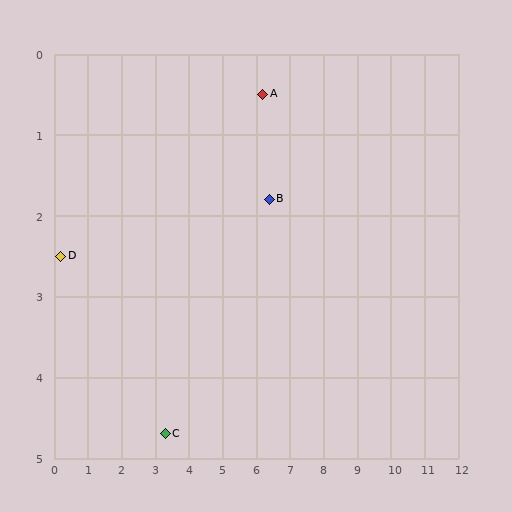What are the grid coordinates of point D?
Point D is at approximately (0.2, 2.5).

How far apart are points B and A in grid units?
Points B and A are about 1.3 grid units apart.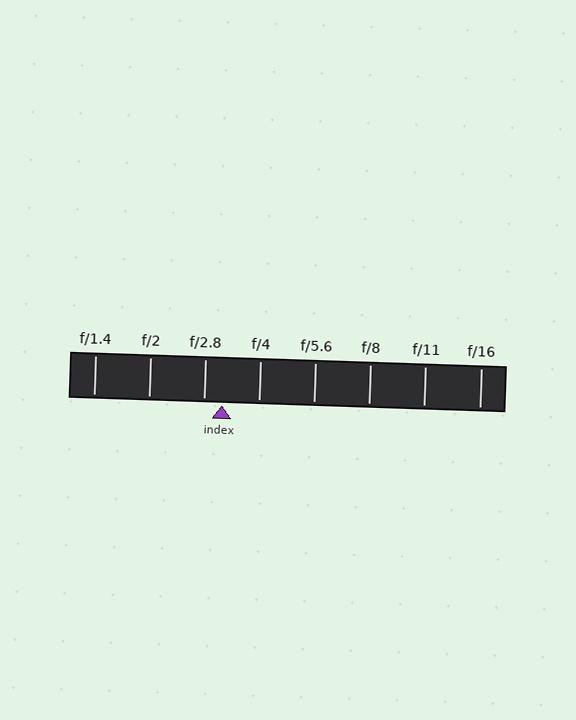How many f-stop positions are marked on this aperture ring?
There are 8 f-stop positions marked.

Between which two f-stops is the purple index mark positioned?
The index mark is between f/2.8 and f/4.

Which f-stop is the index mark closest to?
The index mark is closest to f/2.8.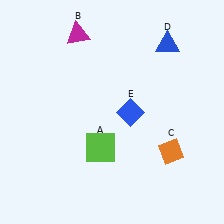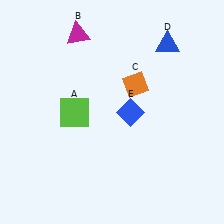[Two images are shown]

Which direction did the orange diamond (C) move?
The orange diamond (C) moved up.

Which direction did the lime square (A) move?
The lime square (A) moved up.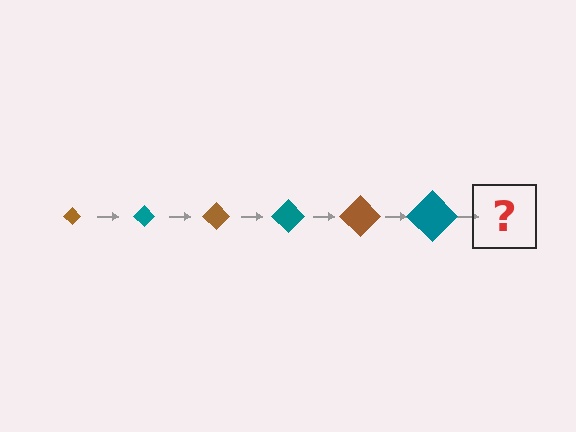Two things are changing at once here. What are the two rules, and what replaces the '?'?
The two rules are that the diamond grows larger each step and the color cycles through brown and teal. The '?' should be a brown diamond, larger than the previous one.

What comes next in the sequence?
The next element should be a brown diamond, larger than the previous one.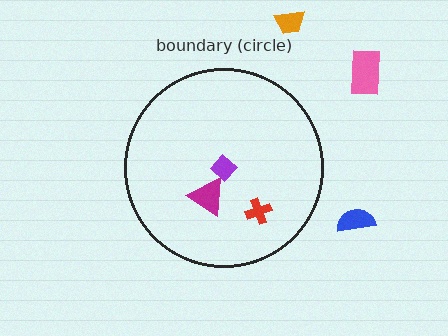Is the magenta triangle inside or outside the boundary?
Inside.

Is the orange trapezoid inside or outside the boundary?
Outside.